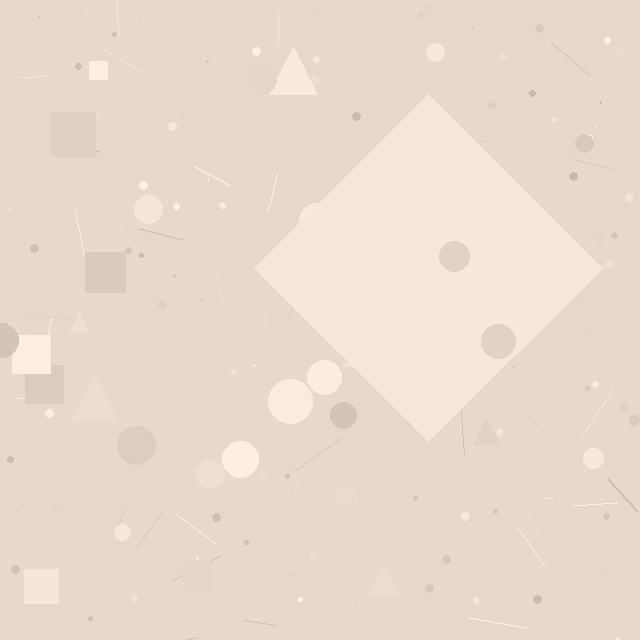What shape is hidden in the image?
A diamond is hidden in the image.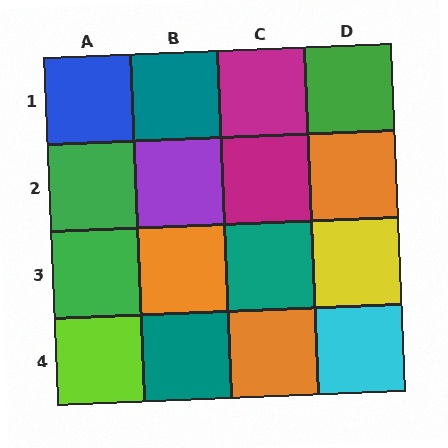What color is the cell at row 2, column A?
Green.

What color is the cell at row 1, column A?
Blue.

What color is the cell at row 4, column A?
Lime.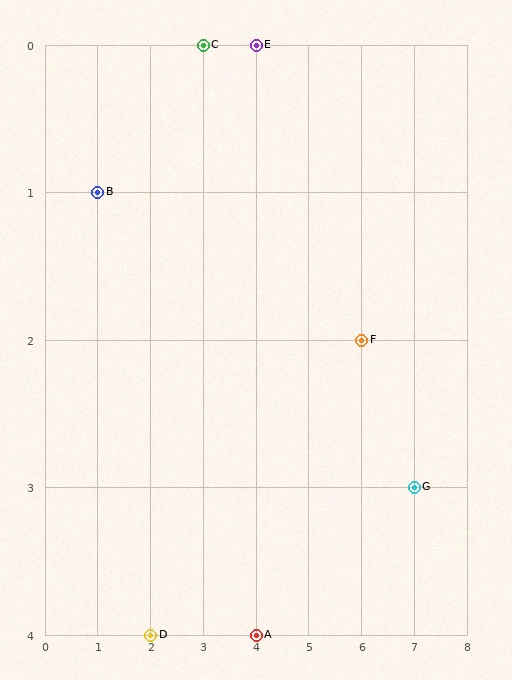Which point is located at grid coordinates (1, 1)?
Point B is at (1, 1).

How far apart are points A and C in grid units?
Points A and C are 1 column and 4 rows apart (about 4.1 grid units diagonally).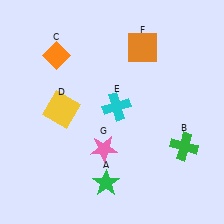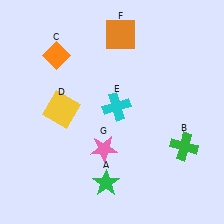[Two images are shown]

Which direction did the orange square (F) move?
The orange square (F) moved left.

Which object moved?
The orange square (F) moved left.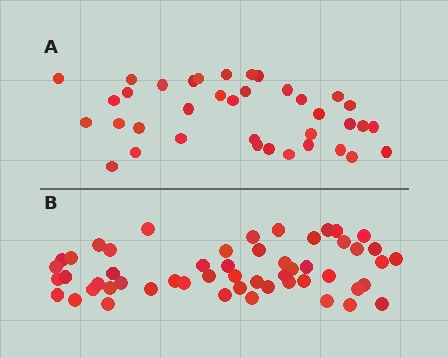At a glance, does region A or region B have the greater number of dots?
Region B (the bottom region) has more dots.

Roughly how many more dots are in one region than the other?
Region B has approximately 15 more dots than region A.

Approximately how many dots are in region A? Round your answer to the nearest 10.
About 40 dots. (The exact count is 37, which rounds to 40.)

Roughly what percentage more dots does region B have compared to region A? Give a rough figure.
About 45% more.